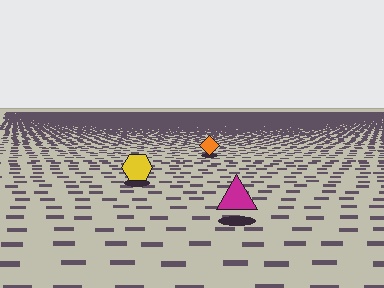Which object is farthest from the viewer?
The orange diamond is farthest from the viewer. It appears smaller and the ground texture around it is denser.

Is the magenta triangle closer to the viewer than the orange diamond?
Yes. The magenta triangle is closer — you can tell from the texture gradient: the ground texture is coarser near it.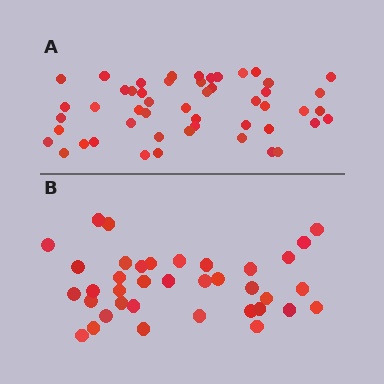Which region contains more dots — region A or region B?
Region A (the top region) has more dots.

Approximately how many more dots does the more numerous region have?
Region A has approximately 15 more dots than region B.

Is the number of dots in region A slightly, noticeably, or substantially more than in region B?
Region A has noticeably more, but not dramatically so. The ratio is roughly 1.4 to 1.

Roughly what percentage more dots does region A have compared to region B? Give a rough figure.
About 35% more.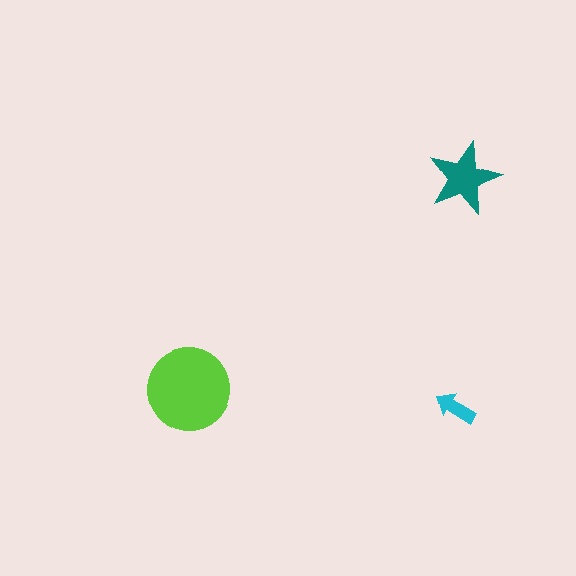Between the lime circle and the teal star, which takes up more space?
The lime circle.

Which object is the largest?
The lime circle.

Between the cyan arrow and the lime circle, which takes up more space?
The lime circle.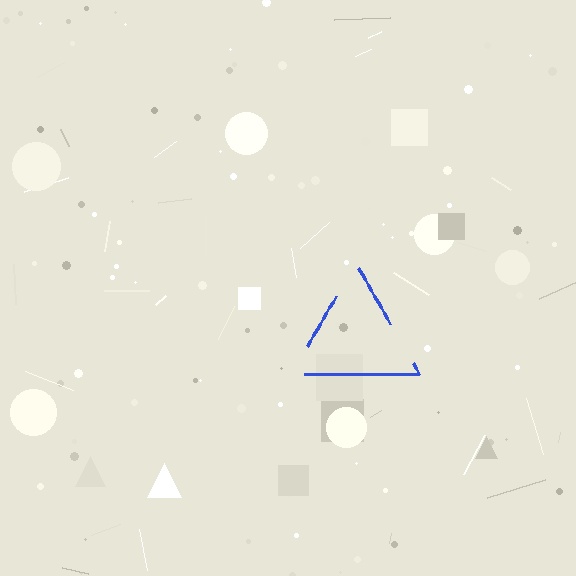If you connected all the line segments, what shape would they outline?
They would outline a triangle.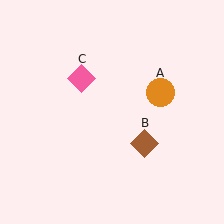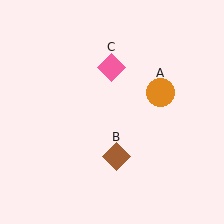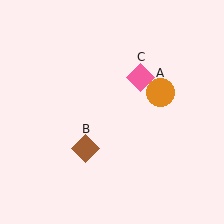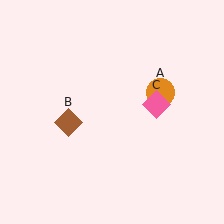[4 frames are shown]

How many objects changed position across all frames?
2 objects changed position: brown diamond (object B), pink diamond (object C).